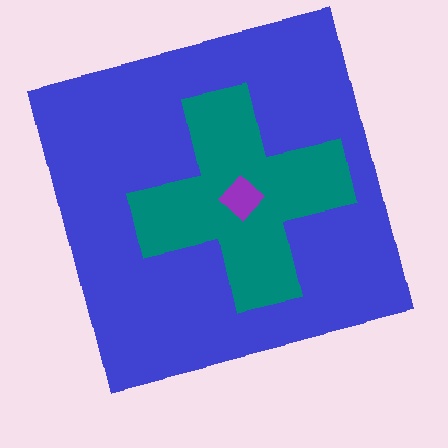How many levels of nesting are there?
3.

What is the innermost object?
The purple diamond.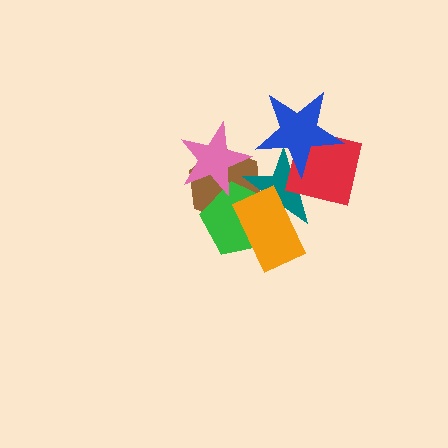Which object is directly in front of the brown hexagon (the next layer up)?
The green pentagon is directly in front of the brown hexagon.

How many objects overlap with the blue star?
2 objects overlap with the blue star.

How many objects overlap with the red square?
2 objects overlap with the red square.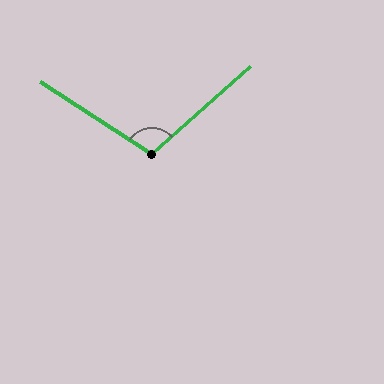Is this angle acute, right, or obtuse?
It is obtuse.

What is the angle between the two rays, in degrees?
Approximately 105 degrees.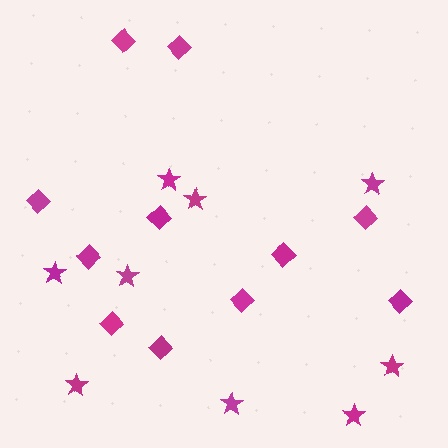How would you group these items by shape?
There are 2 groups: one group of stars (9) and one group of diamonds (11).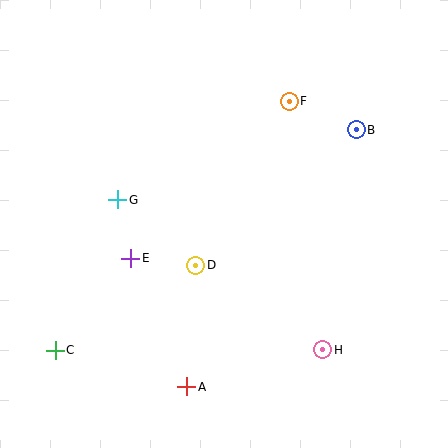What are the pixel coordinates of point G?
Point G is at (118, 200).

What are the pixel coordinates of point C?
Point C is at (55, 350).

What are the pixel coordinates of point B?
Point B is at (356, 130).